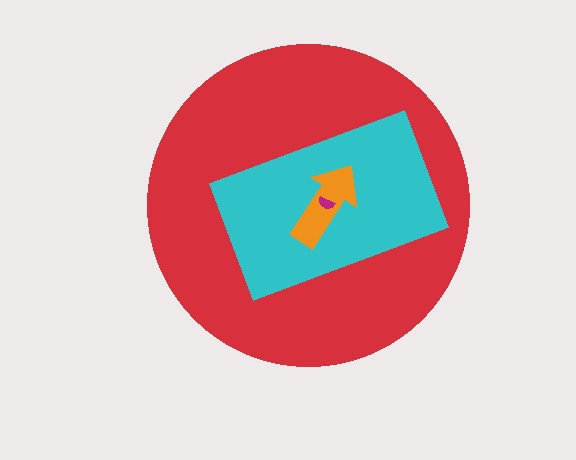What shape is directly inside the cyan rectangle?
The orange arrow.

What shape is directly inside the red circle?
The cyan rectangle.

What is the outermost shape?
The red circle.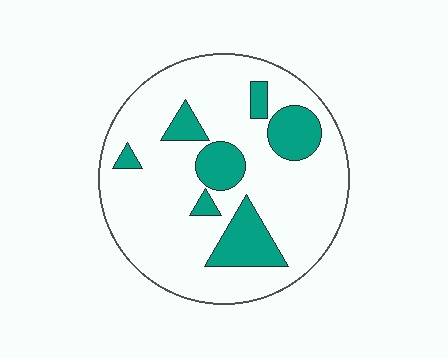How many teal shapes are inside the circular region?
7.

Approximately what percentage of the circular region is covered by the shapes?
Approximately 20%.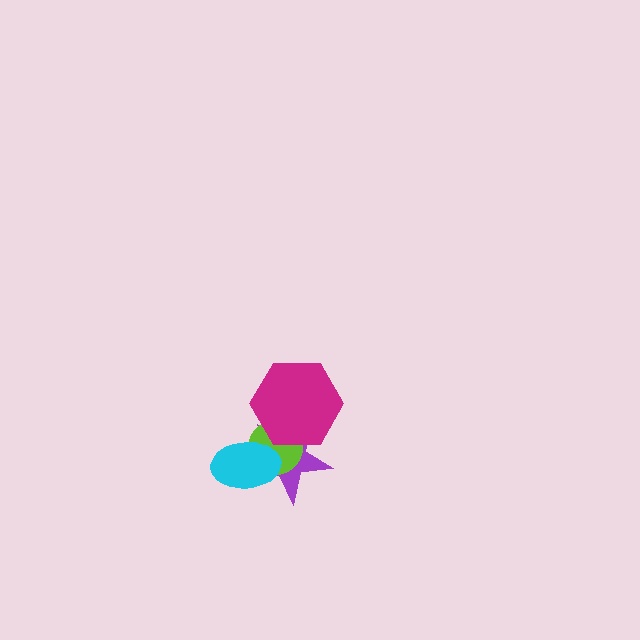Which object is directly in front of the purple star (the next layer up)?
The lime circle is directly in front of the purple star.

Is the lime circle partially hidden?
Yes, it is partially covered by another shape.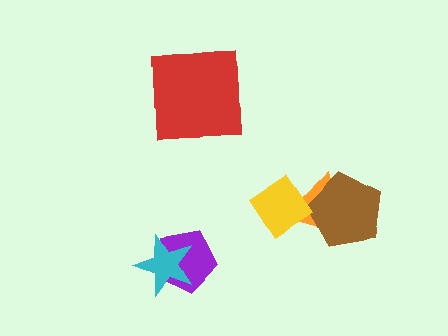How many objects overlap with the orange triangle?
2 objects overlap with the orange triangle.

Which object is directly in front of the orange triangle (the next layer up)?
The brown pentagon is directly in front of the orange triangle.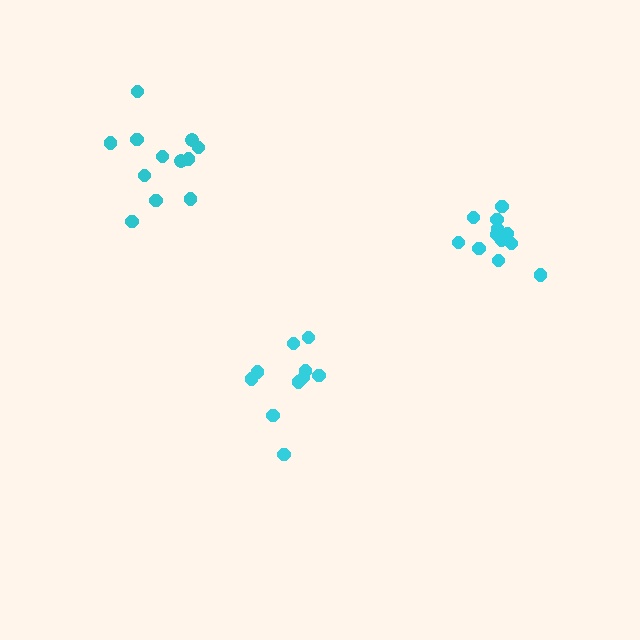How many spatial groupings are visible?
There are 3 spatial groupings.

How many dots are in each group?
Group 1: 12 dots, Group 2: 10 dots, Group 3: 12 dots (34 total).